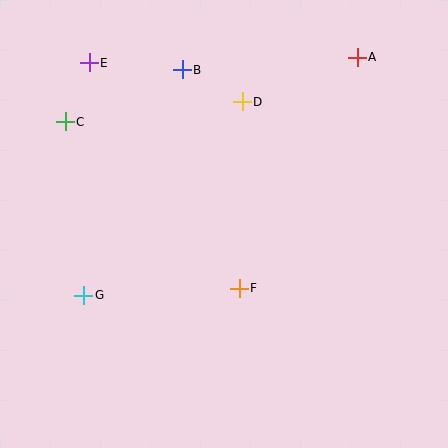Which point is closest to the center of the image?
Point F at (239, 288) is closest to the center.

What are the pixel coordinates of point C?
Point C is at (65, 122).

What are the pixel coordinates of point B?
Point B is at (182, 70).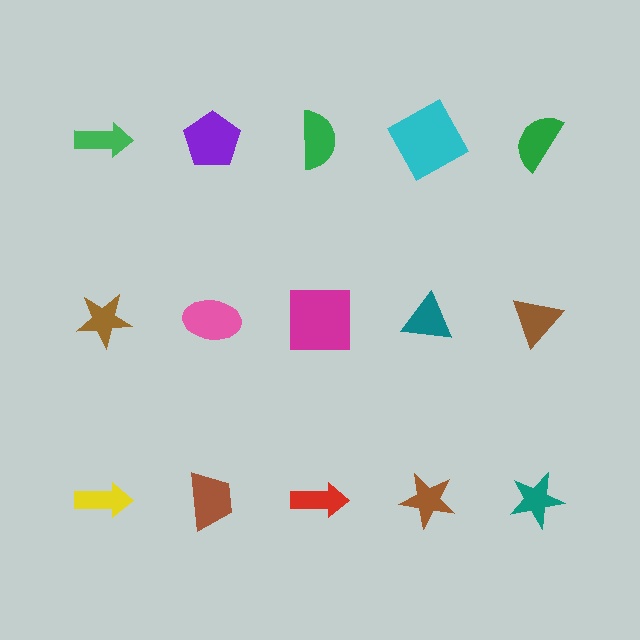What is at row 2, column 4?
A teal triangle.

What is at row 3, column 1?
A yellow arrow.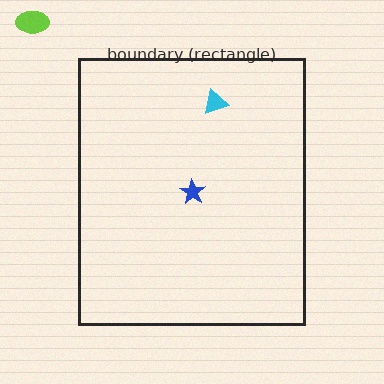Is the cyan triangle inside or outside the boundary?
Inside.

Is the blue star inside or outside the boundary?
Inside.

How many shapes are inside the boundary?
2 inside, 1 outside.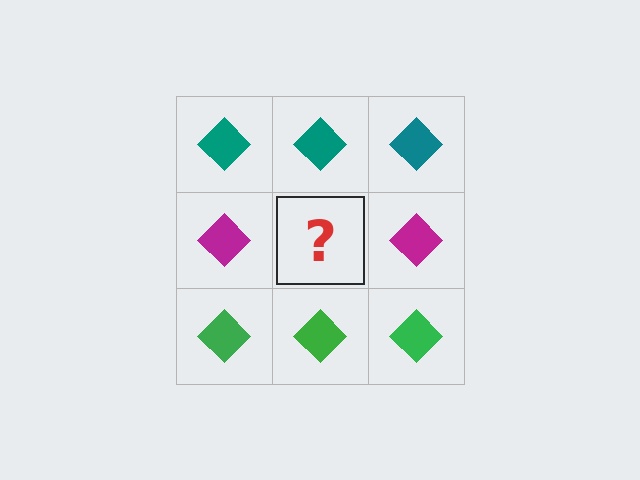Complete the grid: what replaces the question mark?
The question mark should be replaced with a magenta diamond.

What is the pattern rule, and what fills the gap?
The rule is that each row has a consistent color. The gap should be filled with a magenta diamond.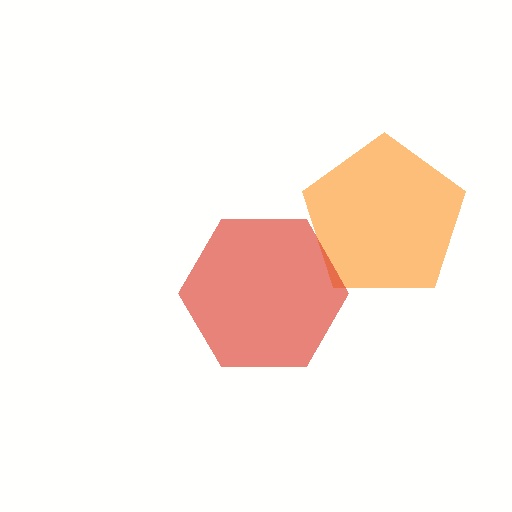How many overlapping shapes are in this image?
There are 2 overlapping shapes in the image.